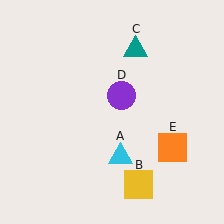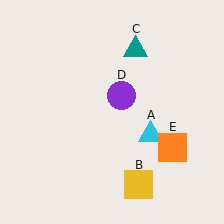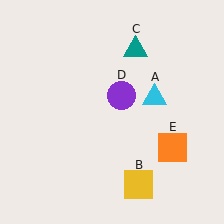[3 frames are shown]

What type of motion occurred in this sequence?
The cyan triangle (object A) rotated counterclockwise around the center of the scene.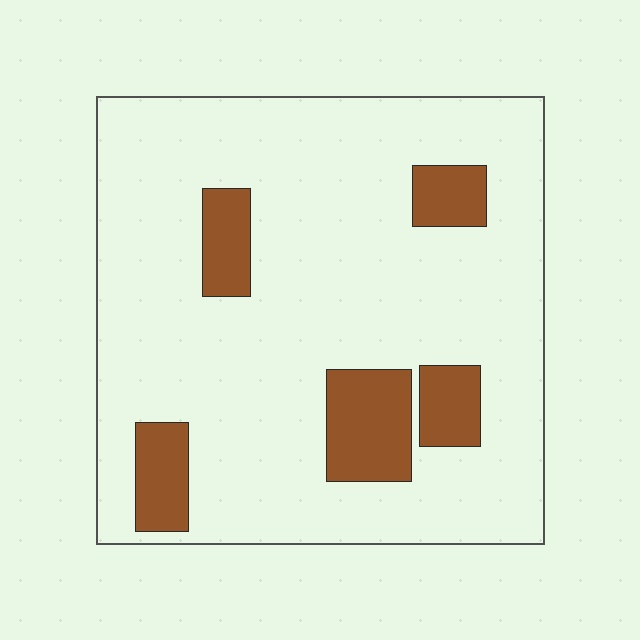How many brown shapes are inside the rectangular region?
5.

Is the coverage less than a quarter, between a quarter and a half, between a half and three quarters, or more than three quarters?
Less than a quarter.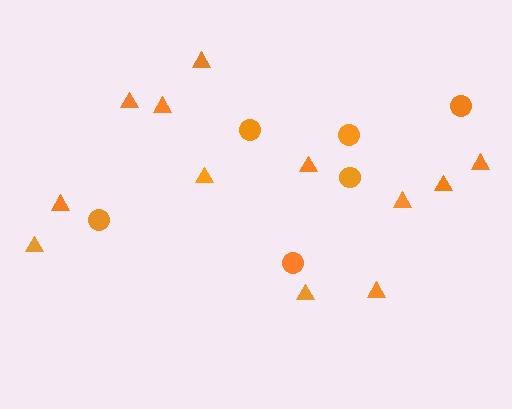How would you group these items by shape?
There are 2 groups: one group of circles (6) and one group of triangles (12).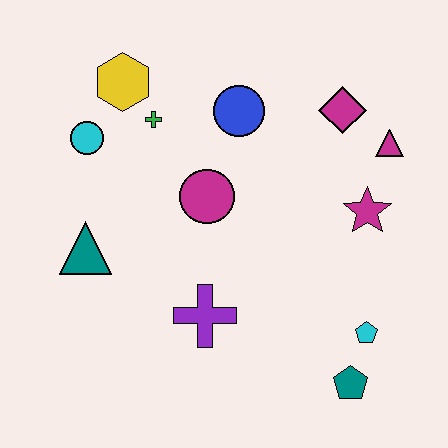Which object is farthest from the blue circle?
The teal pentagon is farthest from the blue circle.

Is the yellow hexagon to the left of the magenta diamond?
Yes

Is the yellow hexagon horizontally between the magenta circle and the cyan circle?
Yes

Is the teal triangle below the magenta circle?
Yes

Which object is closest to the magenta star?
The magenta triangle is closest to the magenta star.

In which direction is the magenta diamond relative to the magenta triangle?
The magenta diamond is to the left of the magenta triangle.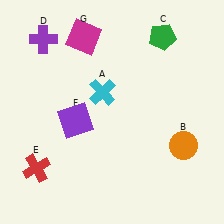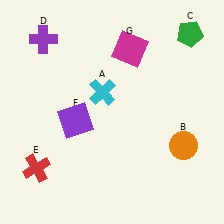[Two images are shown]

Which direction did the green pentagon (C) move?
The green pentagon (C) moved right.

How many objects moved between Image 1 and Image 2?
2 objects moved between the two images.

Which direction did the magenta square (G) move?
The magenta square (G) moved right.